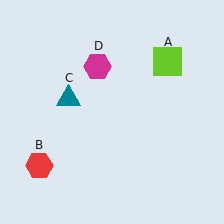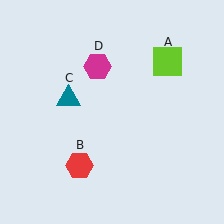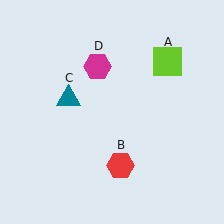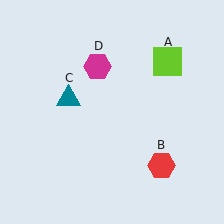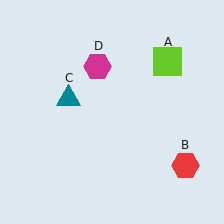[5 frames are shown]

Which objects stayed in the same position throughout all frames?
Lime square (object A) and teal triangle (object C) and magenta hexagon (object D) remained stationary.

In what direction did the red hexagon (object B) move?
The red hexagon (object B) moved right.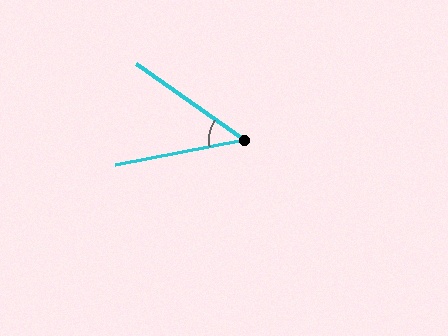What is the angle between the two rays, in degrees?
Approximately 46 degrees.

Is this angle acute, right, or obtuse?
It is acute.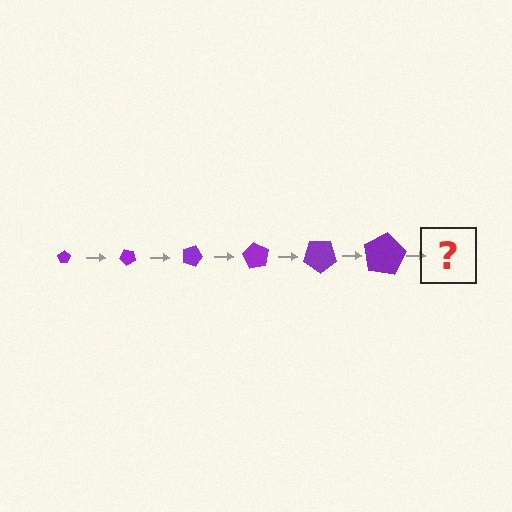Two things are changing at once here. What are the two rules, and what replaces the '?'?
The two rules are that the pentagon grows larger each step and it rotates 45 degrees each step. The '?' should be a pentagon, larger than the previous one and rotated 270 degrees from the start.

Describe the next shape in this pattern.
It should be a pentagon, larger than the previous one and rotated 270 degrees from the start.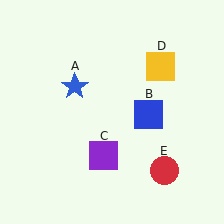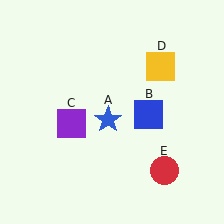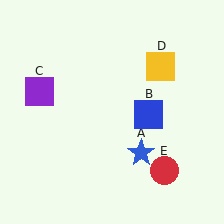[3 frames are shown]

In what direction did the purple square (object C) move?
The purple square (object C) moved up and to the left.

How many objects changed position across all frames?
2 objects changed position: blue star (object A), purple square (object C).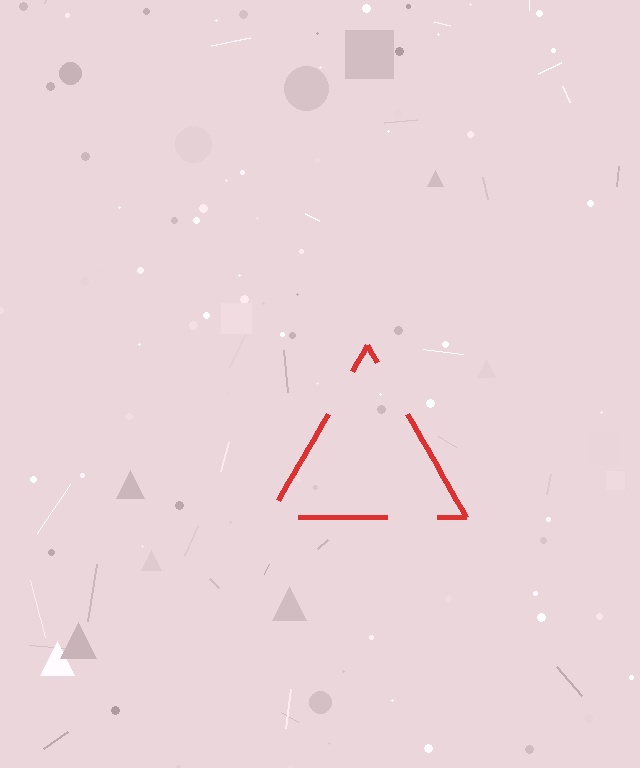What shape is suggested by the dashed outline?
The dashed outline suggests a triangle.